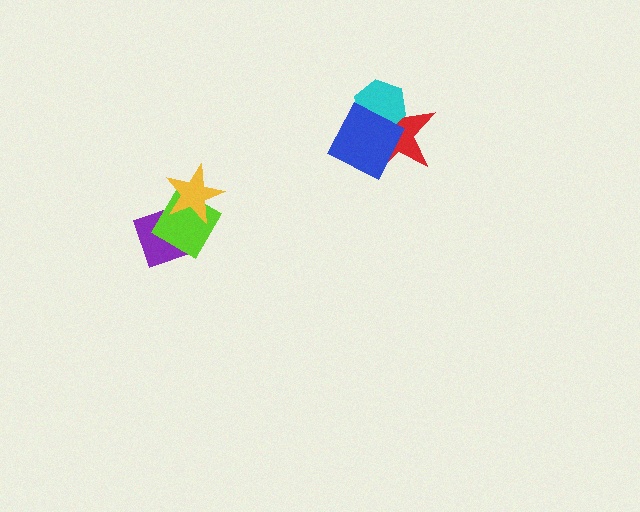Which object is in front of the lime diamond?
The yellow star is in front of the lime diamond.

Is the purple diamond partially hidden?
Yes, it is partially covered by another shape.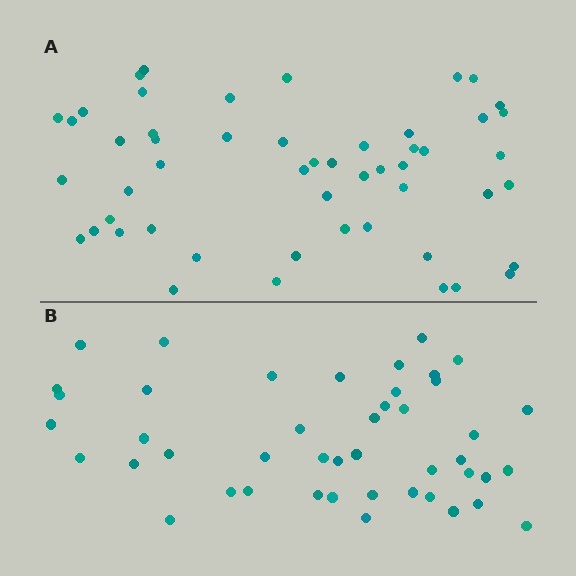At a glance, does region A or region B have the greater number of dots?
Region A (the top region) has more dots.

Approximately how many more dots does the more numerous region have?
Region A has roughly 8 or so more dots than region B.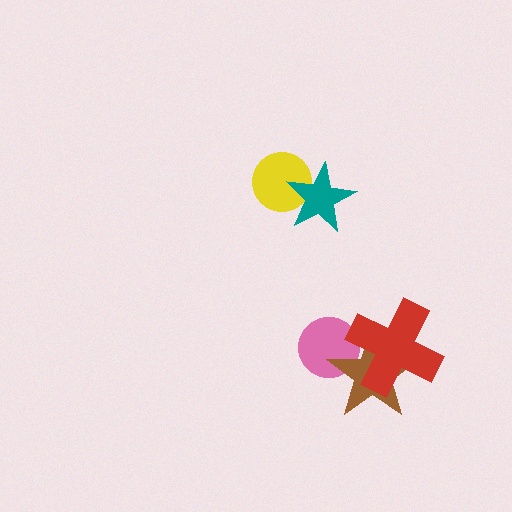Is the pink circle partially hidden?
Yes, it is partially covered by another shape.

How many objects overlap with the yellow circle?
1 object overlaps with the yellow circle.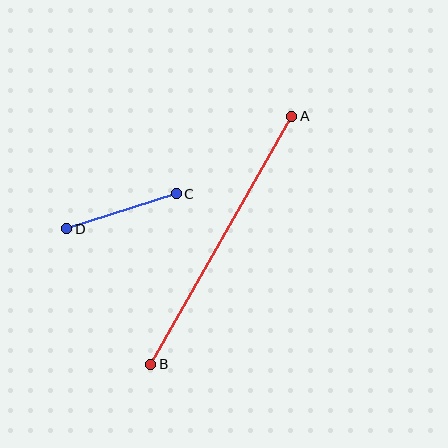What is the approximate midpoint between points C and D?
The midpoint is at approximately (121, 211) pixels.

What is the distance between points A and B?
The distance is approximately 285 pixels.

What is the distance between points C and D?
The distance is approximately 115 pixels.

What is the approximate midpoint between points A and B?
The midpoint is at approximately (221, 240) pixels.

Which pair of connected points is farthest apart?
Points A and B are farthest apart.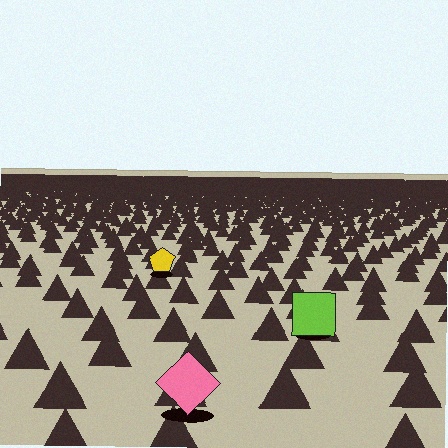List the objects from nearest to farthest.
From nearest to farthest: the pink diamond, the lime square, the yellow pentagon.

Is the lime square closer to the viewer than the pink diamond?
No. The pink diamond is closer — you can tell from the texture gradient: the ground texture is coarser near it.